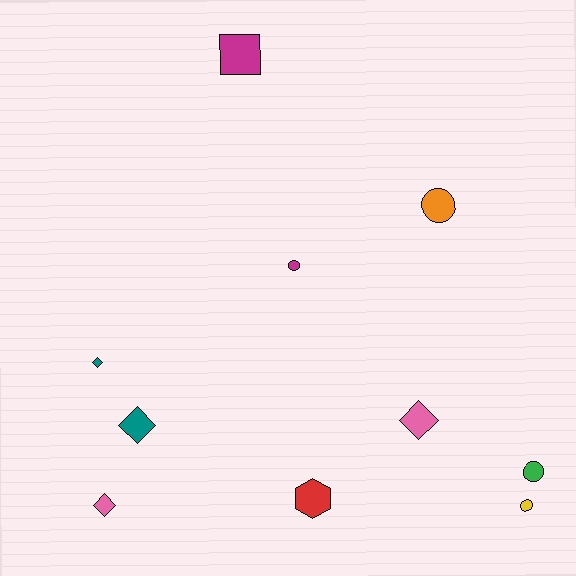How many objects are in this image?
There are 10 objects.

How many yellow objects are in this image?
There is 1 yellow object.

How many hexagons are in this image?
There is 1 hexagon.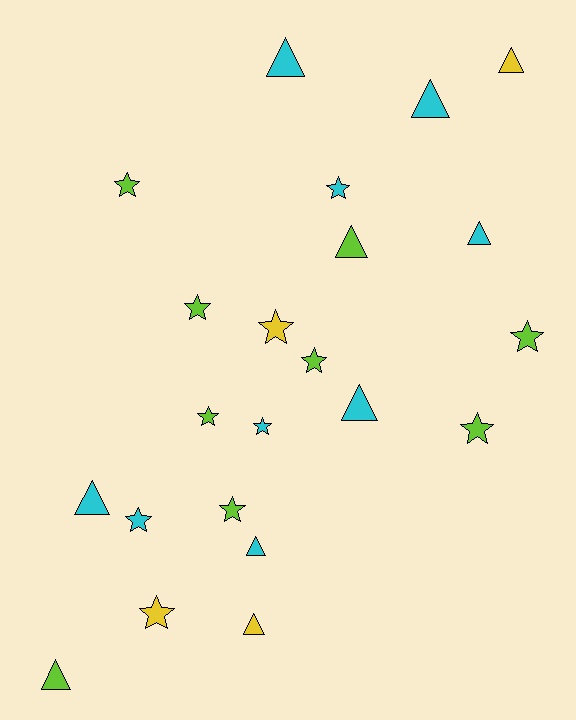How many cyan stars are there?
There are 3 cyan stars.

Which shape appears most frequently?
Star, with 12 objects.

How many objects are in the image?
There are 22 objects.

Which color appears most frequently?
Lime, with 9 objects.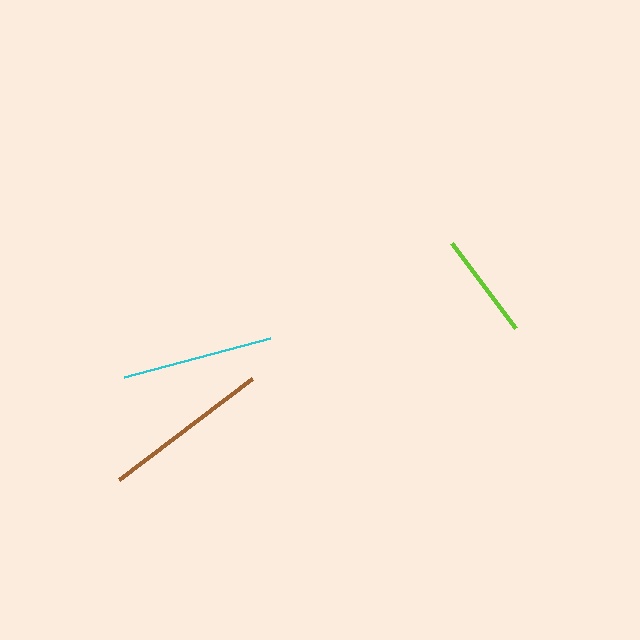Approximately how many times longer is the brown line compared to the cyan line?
The brown line is approximately 1.1 times the length of the cyan line.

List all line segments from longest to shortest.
From longest to shortest: brown, cyan, lime.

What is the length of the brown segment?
The brown segment is approximately 167 pixels long.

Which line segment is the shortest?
The lime line is the shortest at approximately 106 pixels.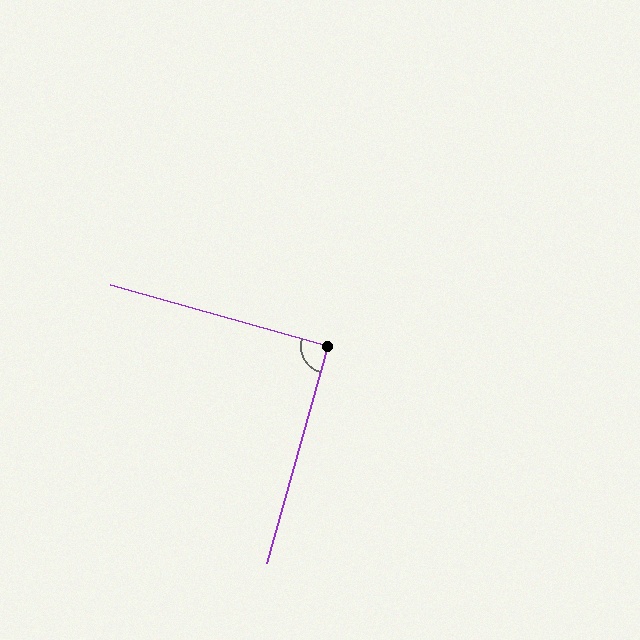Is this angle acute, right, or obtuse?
It is approximately a right angle.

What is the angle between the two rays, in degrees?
Approximately 90 degrees.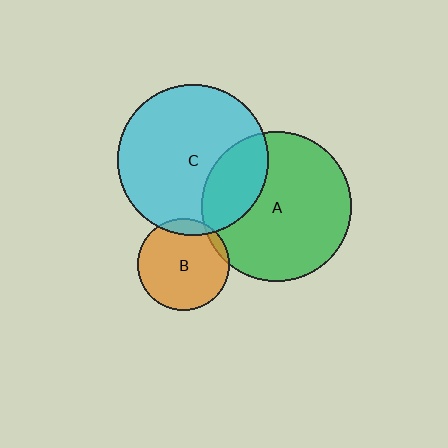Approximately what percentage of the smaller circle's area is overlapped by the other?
Approximately 10%.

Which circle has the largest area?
Circle C (cyan).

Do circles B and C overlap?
Yes.